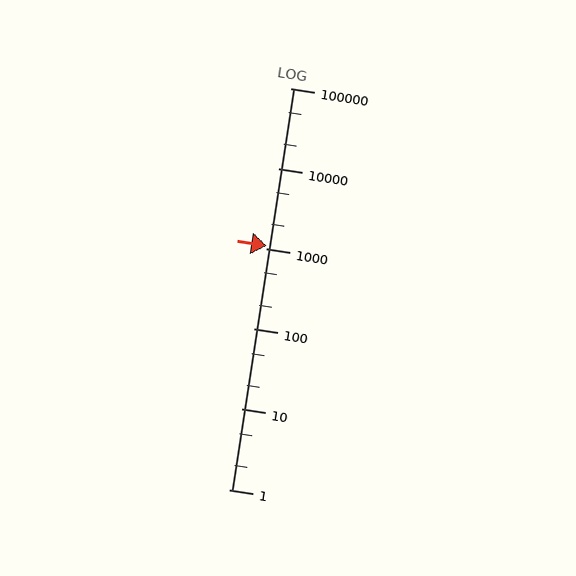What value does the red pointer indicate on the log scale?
The pointer indicates approximately 1100.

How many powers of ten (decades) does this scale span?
The scale spans 5 decades, from 1 to 100000.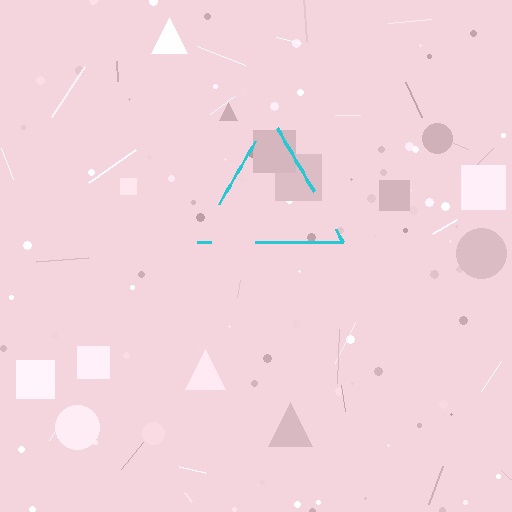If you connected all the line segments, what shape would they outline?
They would outline a triangle.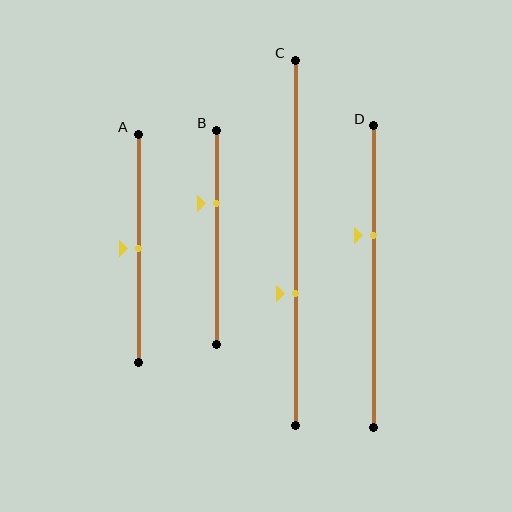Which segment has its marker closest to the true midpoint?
Segment A has its marker closest to the true midpoint.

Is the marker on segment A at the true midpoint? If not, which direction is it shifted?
Yes, the marker on segment A is at the true midpoint.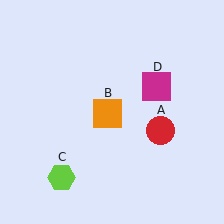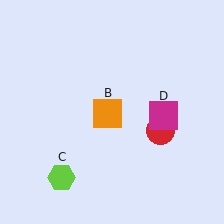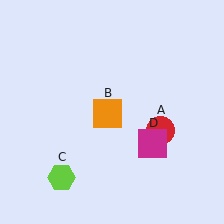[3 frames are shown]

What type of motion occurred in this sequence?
The magenta square (object D) rotated clockwise around the center of the scene.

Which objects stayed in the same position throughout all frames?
Red circle (object A) and orange square (object B) and lime hexagon (object C) remained stationary.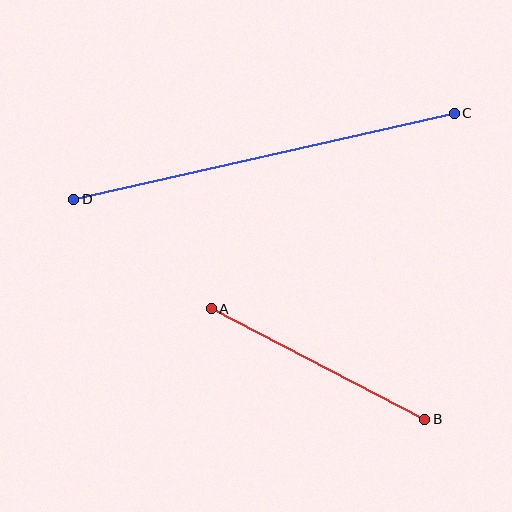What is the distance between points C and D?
The distance is approximately 390 pixels.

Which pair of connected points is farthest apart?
Points C and D are farthest apart.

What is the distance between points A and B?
The distance is approximately 240 pixels.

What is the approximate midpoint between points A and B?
The midpoint is at approximately (318, 364) pixels.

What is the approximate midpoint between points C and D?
The midpoint is at approximately (264, 156) pixels.